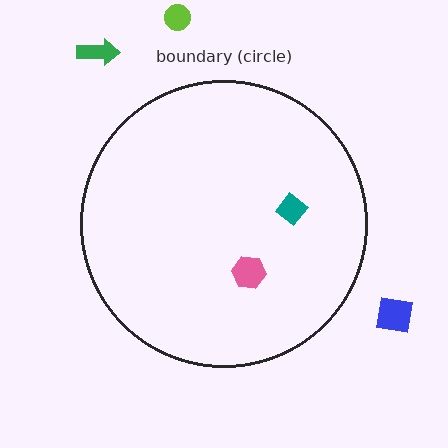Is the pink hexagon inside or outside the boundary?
Inside.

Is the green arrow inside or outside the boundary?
Outside.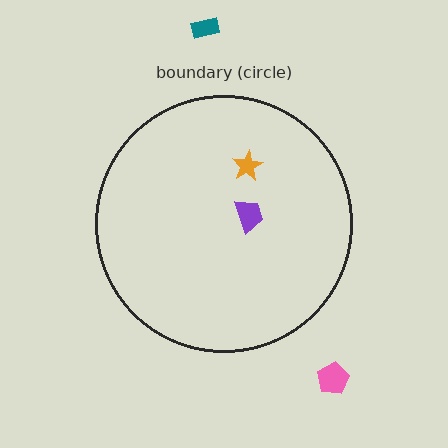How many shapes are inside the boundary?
2 inside, 2 outside.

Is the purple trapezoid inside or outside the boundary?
Inside.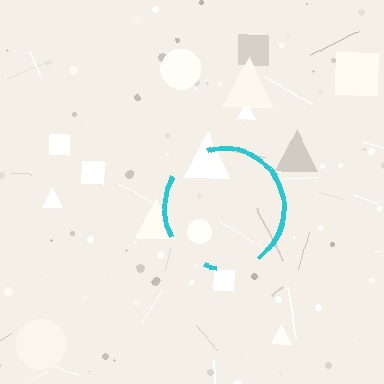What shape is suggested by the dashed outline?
The dashed outline suggests a circle.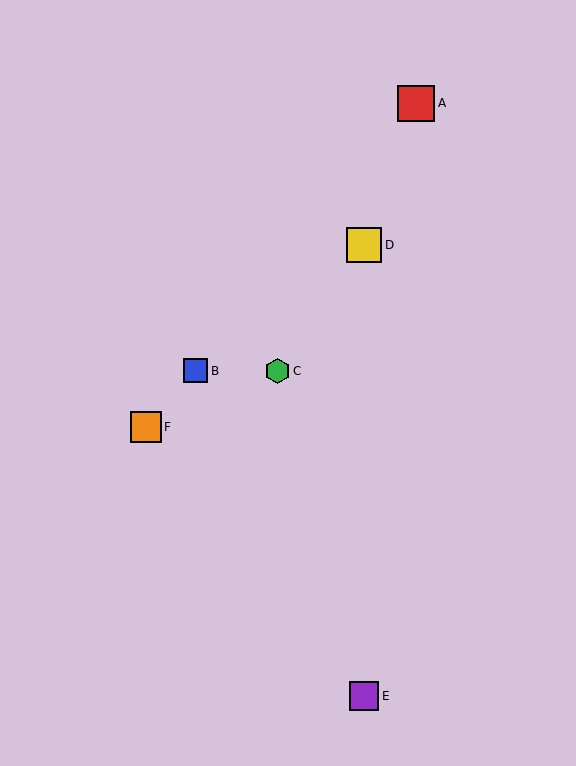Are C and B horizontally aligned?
Yes, both are at y≈371.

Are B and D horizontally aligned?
No, B is at y≈371 and D is at y≈245.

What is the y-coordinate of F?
Object F is at y≈427.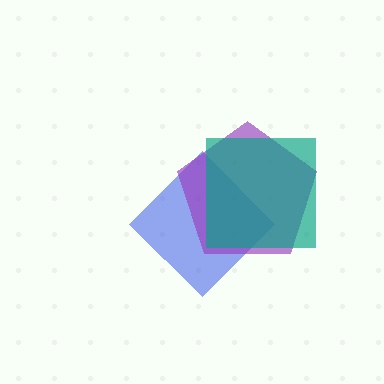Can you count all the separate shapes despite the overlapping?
Yes, there are 3 separate shapes.